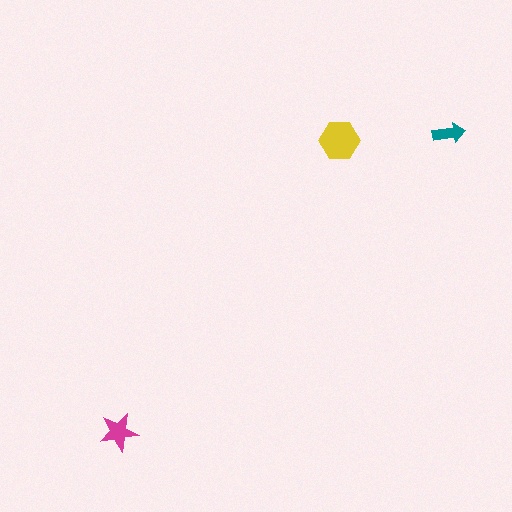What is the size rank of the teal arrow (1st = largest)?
3rd.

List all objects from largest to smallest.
The yellow hexagon, the magenta star, the teal arrow.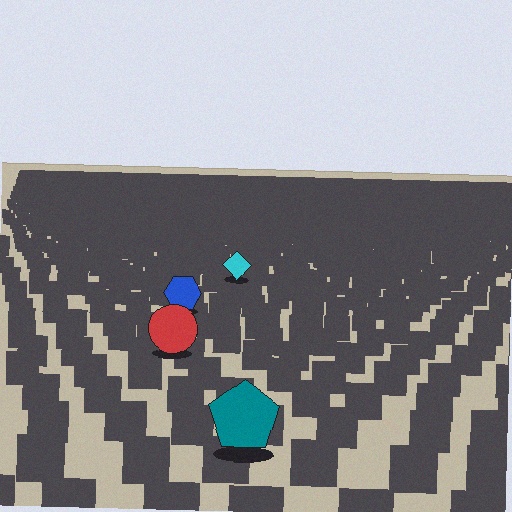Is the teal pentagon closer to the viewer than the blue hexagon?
Yes. The teal pentagon is closer — you can tell from the texture gradient: the ground texture is coarser near it.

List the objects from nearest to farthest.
From nearest to farthest: the teal pentagon, the red circle, the blue hexagon, the cyan diamond.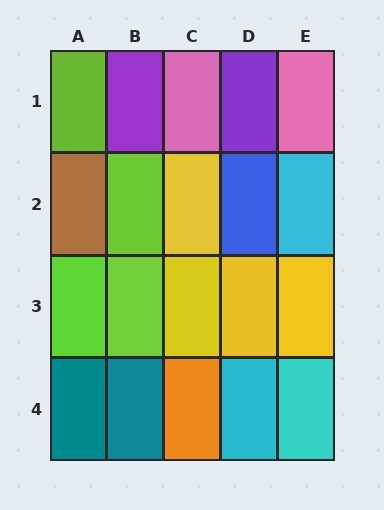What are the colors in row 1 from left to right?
Lime, purple, pink, purple, pink.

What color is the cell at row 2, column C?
Yellow.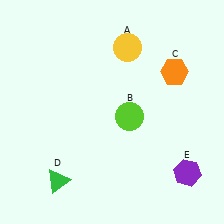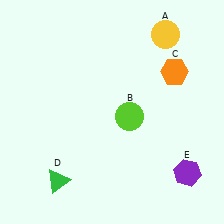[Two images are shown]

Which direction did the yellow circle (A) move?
The yellow circle (A) moved right.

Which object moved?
The yellow circle (A) moved right.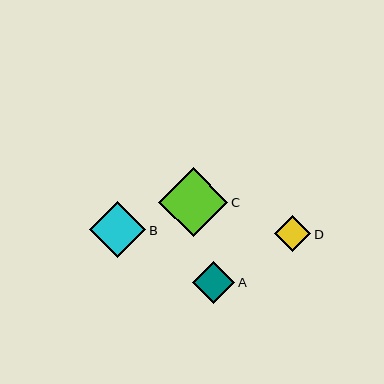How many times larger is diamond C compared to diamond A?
Diamond C is approximately 1.6 times the size of diamond A.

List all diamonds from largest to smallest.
From largest to smallest: C, B, A, D.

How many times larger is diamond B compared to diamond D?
Diamond B is approximately 1.6 times the size of diamond D.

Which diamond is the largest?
Diamond C is the largest with a size of approximately 69 pixels.